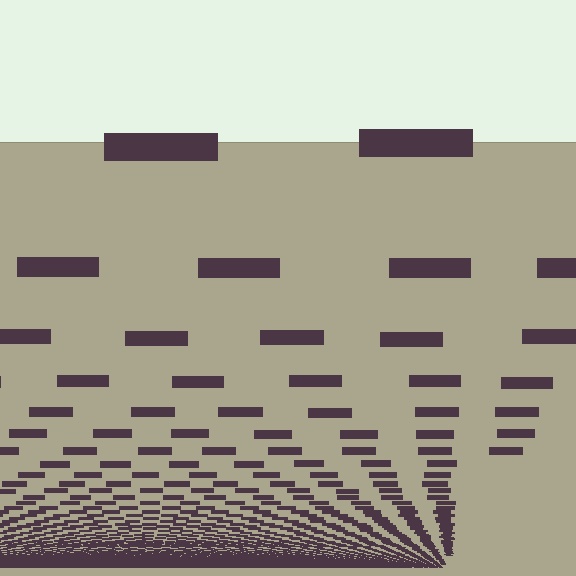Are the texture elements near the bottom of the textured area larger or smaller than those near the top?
Smaller. The gradient is inverted — elements near the bottom are smaller and denser.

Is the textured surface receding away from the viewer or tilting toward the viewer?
The surface appears to tilt toward the viewer. Texture elements get larger and sparser toward the top.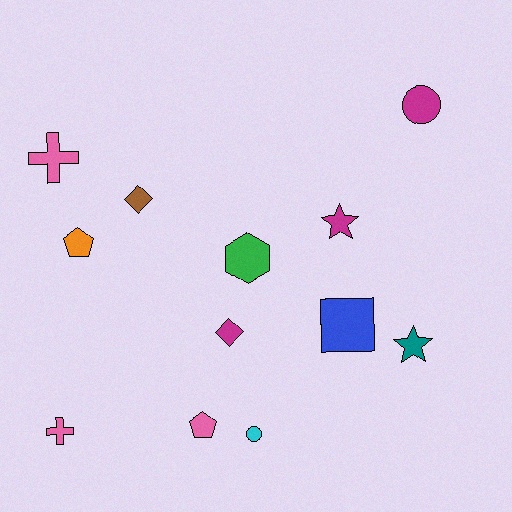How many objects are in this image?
There are 12 objects.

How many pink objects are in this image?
There are 3 pink objects.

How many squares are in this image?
There is 1 square.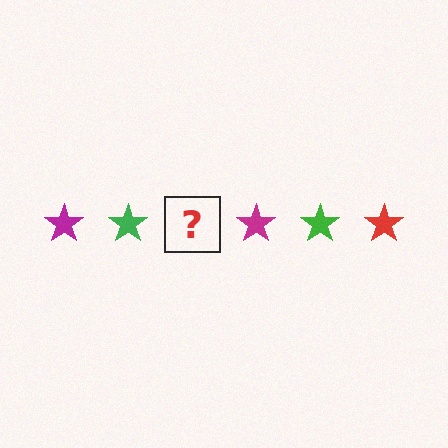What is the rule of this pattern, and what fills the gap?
The rule is that the pattern cycles through magenta, green, red stars. The gap should be filled with a red star.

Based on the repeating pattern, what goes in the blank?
The blank should be a red star.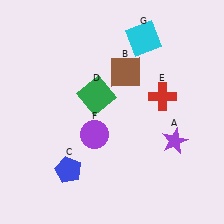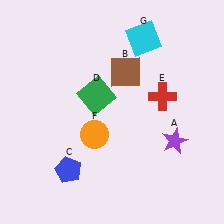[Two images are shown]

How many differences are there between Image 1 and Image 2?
There is 1 difference between the two images.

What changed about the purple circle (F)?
In Image 1, F is purple. In Image 2, it changed to orange.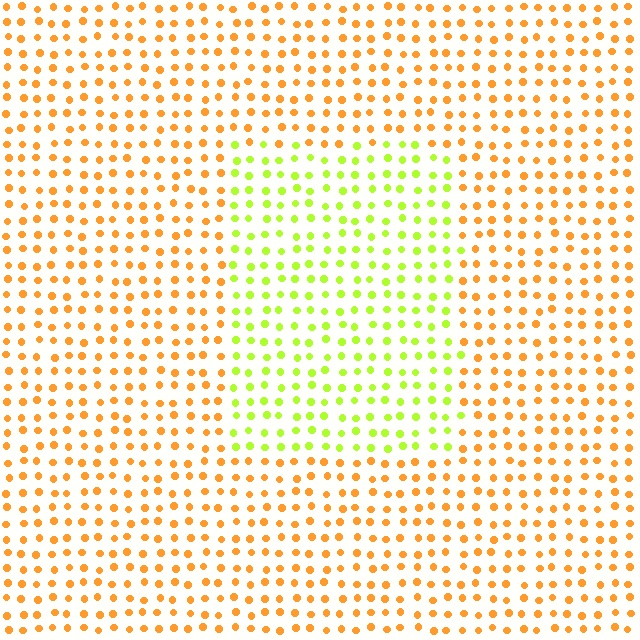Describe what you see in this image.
The image is filled with small orange elements in a uniform arrangement. A rectangle-shaped region is visible where the elements are tinted to a slightly different hue, forming a subtle color boundary.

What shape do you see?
I see a rectangle.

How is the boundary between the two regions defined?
The boundary is defined purely by a slight shift in hue (about 53 degrees). Spacing, size, and orientation are identical on both sides.